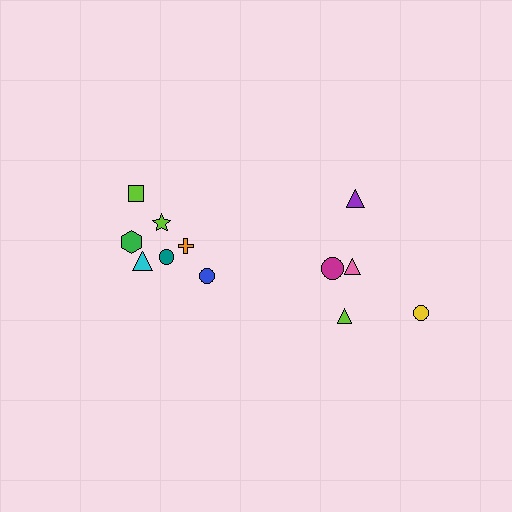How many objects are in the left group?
There are 7 objects.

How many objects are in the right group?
There are 5 objects.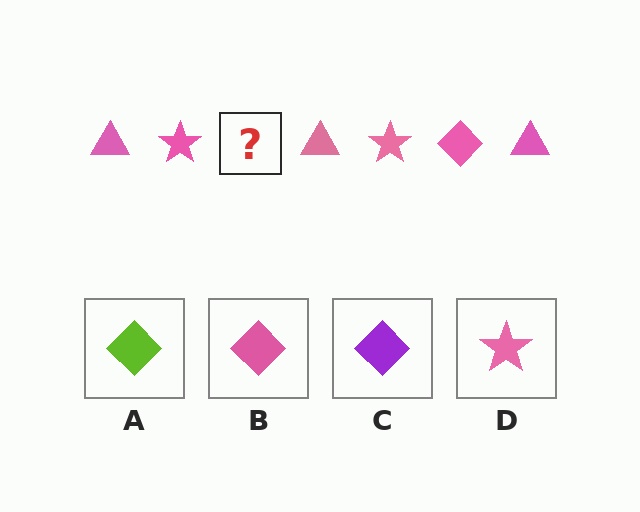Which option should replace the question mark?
Option B.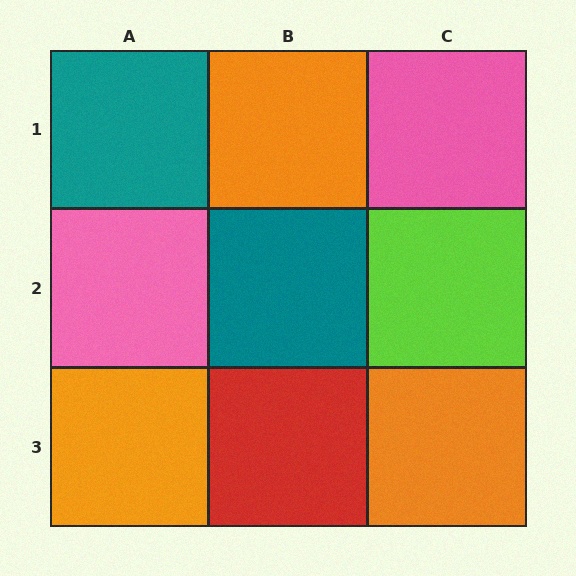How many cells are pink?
2 cells are pink.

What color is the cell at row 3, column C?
Orange.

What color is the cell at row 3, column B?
Red.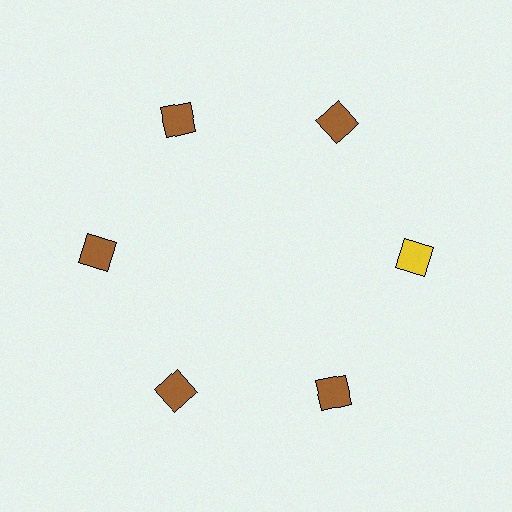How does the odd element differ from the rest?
It has a different color: yellow instead of brown.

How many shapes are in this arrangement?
There are 6 shapes arranged in a ring pattern.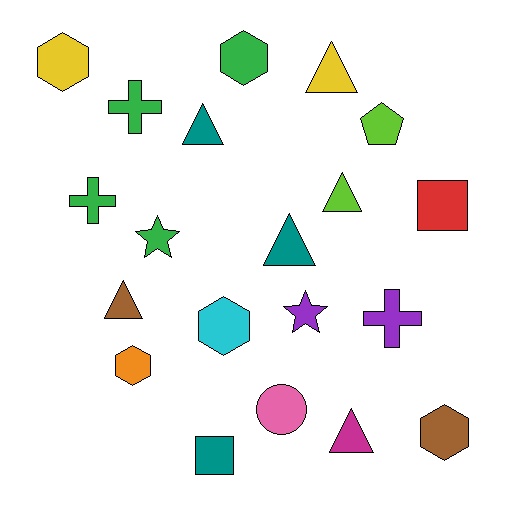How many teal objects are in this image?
There are 3 teal objects.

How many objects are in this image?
There are 20 objects.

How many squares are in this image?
There are 2 squares.